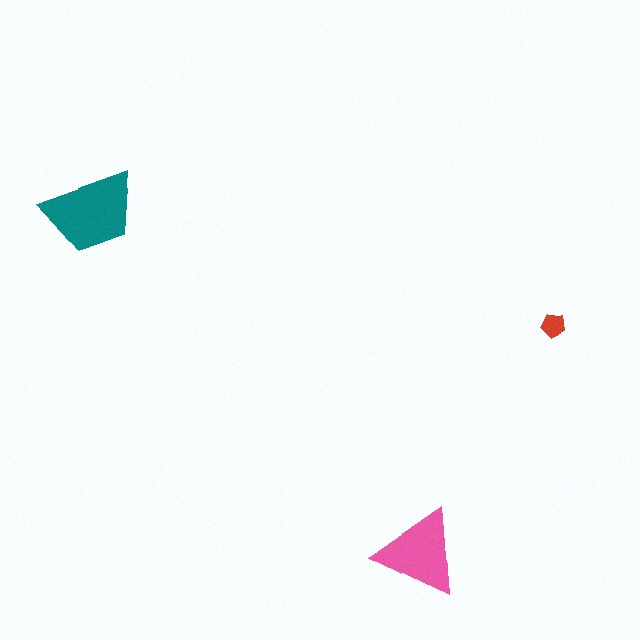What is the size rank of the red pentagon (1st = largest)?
3rd.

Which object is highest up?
The teal trapezoid is topmost.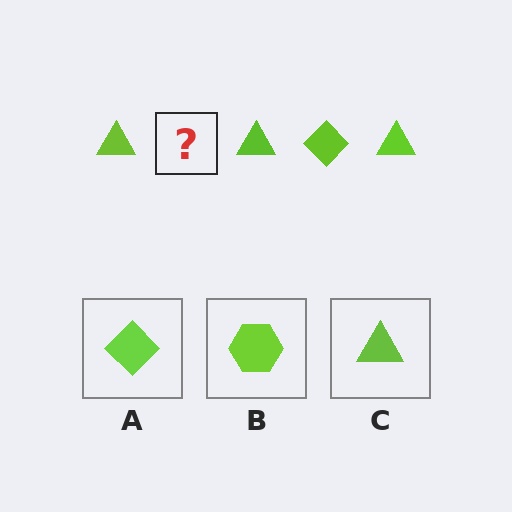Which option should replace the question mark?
Option A.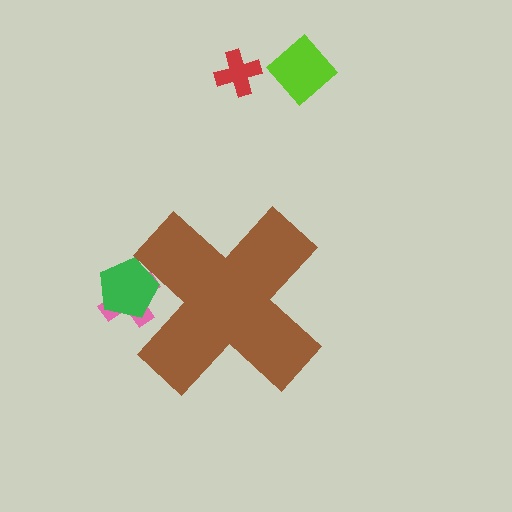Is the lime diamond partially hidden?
No, the lime diamond is fully visible.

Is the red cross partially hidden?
No, the red cross is fully visible.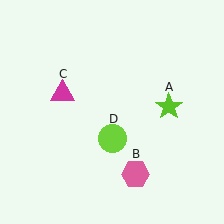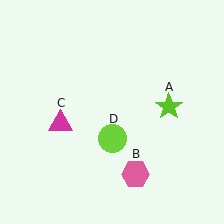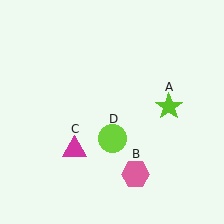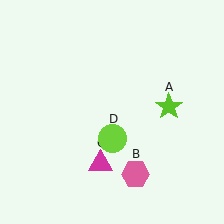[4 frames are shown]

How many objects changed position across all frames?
1 object changed position: magenta triangle (object C).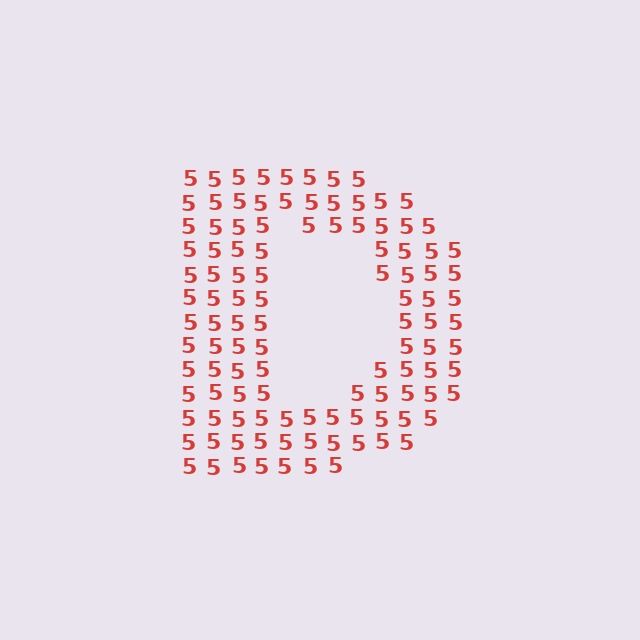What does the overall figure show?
The overall figure shows the letter D.